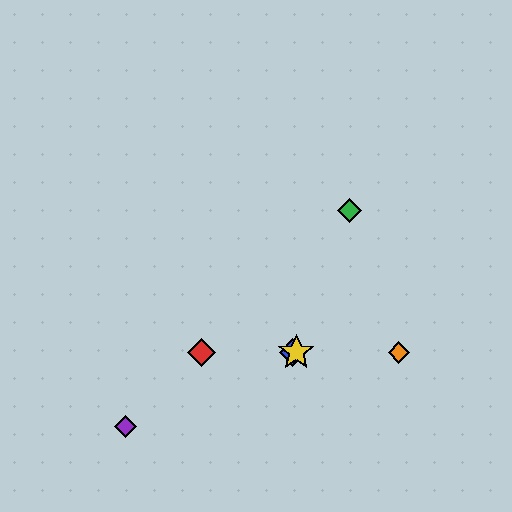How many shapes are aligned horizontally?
4 shapes (the red diamond, the blue diamond, the yellow star, the orange diamond) are aligned horizontally.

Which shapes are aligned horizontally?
The red diamond, the blue diamond, the yellow star, the orange diamond are aligned horizontally.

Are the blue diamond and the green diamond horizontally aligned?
No, the blue diamond is at y≈352 and the green diamond is at y≈210.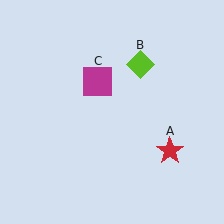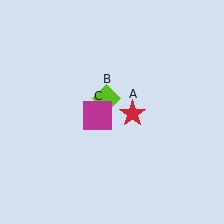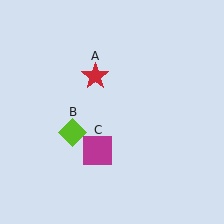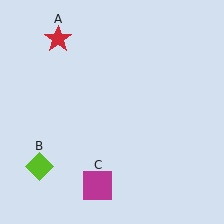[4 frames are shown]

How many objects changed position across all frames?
3 objects changed position: red star (object A), lime diamond (object B), magenta square (object C).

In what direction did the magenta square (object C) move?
The magenta square (object C) moved down.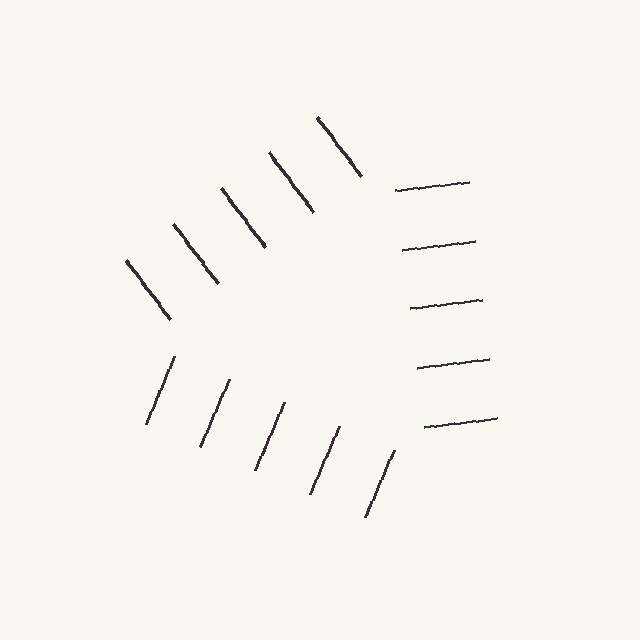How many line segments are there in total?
15 — 5 along each of the 3 edges.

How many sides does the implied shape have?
3 sides — the line-ends trace a triangle.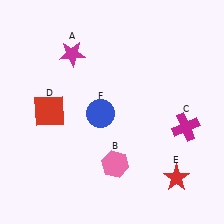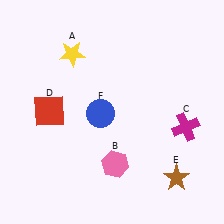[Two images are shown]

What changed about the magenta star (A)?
In Image 1, A is magenta. In Image 2, it changed to yellow.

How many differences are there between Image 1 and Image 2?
There are 2 differences between the two images.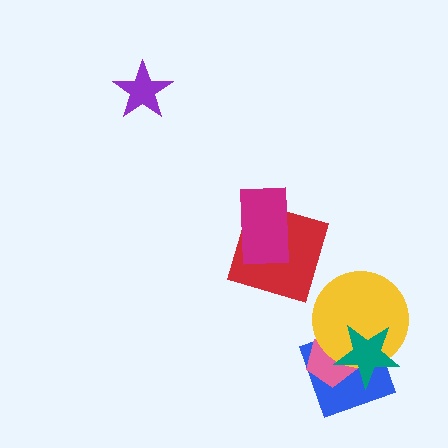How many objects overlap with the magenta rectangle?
1 object overlaps with the magenta rectangle.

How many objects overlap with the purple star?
0 objects overlap with the purple star.